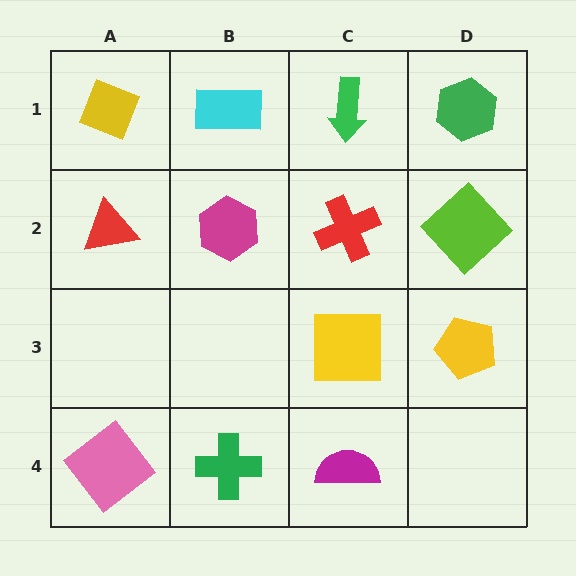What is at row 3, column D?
A yellow pentagon.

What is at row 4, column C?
A magenta semicircle.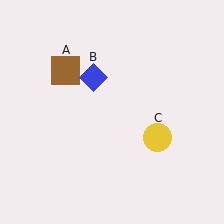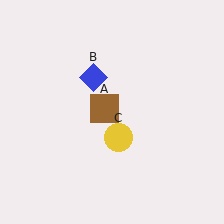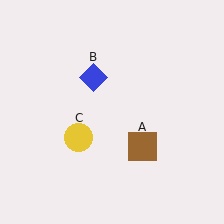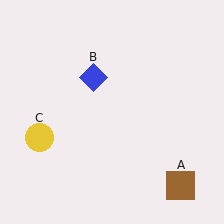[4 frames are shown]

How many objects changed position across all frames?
2 objects changed position: brown square (object A), yellow circle (object C).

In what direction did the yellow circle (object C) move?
The yellow circle (object C) moved left.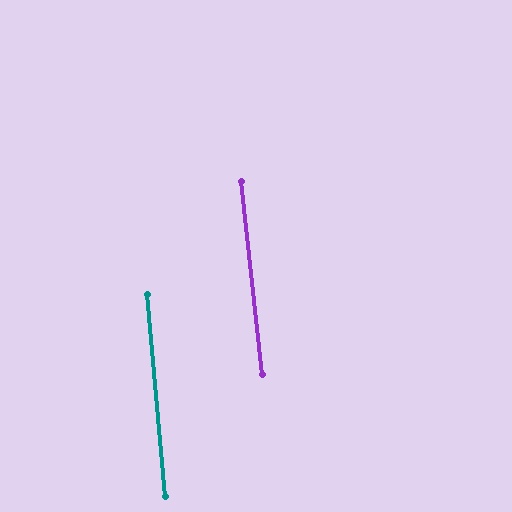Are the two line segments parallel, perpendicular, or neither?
Parallel — their directions differ by only 1.2°.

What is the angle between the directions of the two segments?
Approximately 1 degree.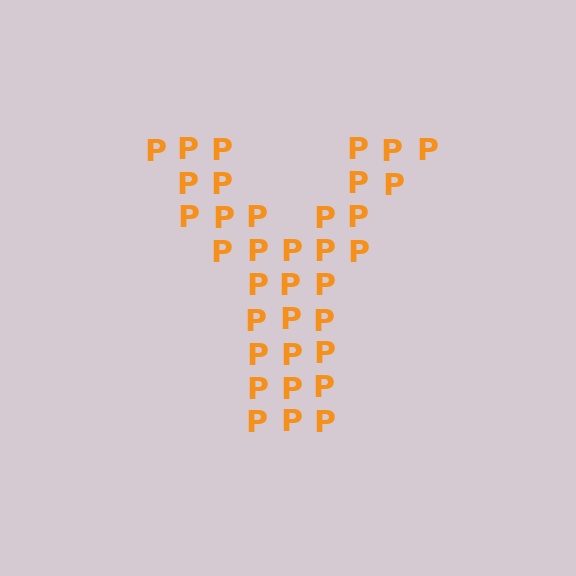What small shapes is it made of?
It is made of small letter P's.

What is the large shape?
The large shape is the letter Y.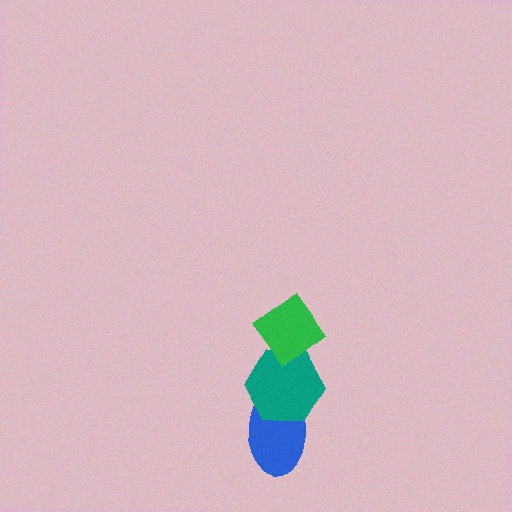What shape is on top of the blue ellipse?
The teal hexagon is on top of the blue ellipse.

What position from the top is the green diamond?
The green diamond is 1st from the top.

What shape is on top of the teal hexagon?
The green diamond is on top of the teal hexagon.